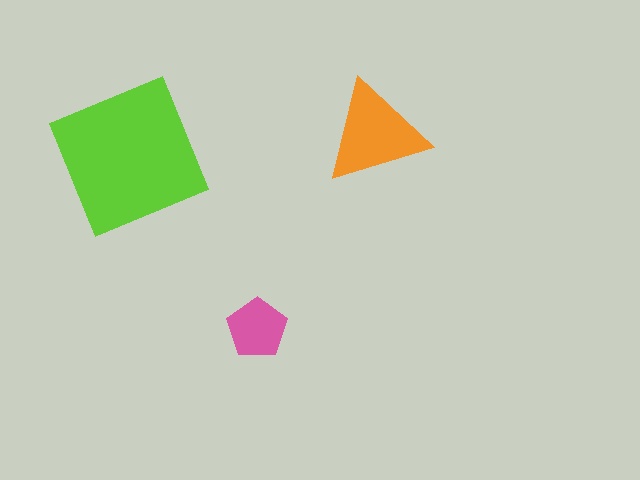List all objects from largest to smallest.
The lime square, the orange triangle, the pink pentagon.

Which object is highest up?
The orange triangle is topmost.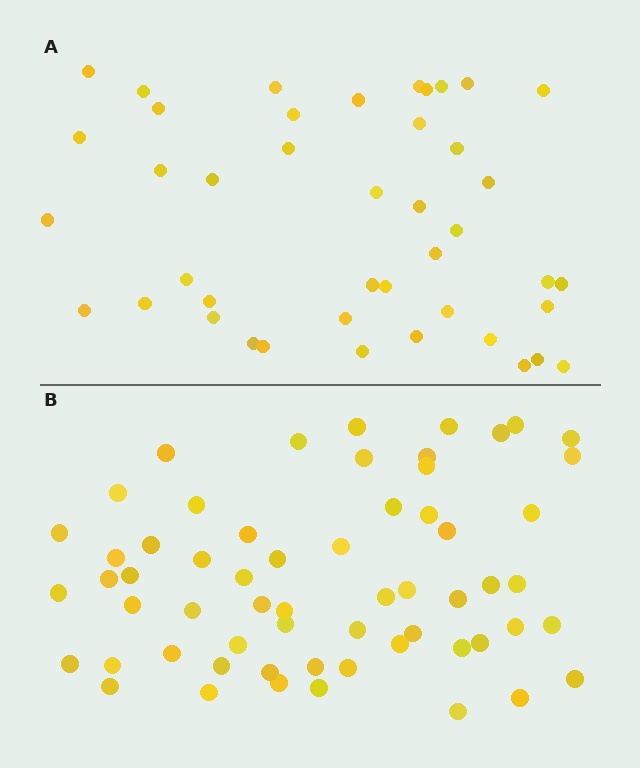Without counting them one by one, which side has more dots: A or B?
Region B (the bottom region) has more dots.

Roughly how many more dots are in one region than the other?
Region B has approximately 15 more dots than region A.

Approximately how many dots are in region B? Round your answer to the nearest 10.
About 60 dots.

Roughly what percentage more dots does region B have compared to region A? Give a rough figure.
About 40% more.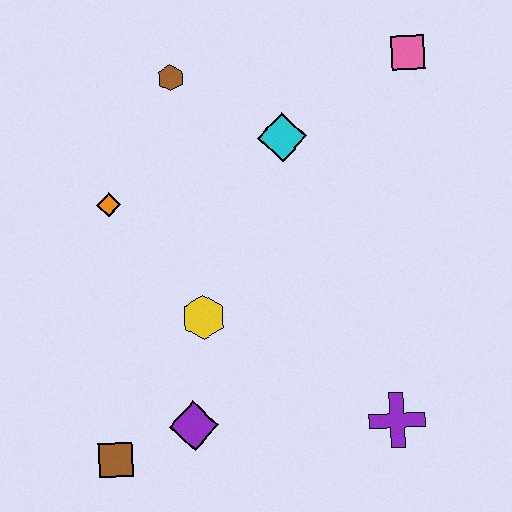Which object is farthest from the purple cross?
The brown hexagon is farthest from the purple cross.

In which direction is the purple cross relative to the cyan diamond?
The purple cross is below the cyan diamond.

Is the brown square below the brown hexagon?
Yes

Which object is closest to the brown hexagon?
The cyan diamond is closest to the brown hexagon.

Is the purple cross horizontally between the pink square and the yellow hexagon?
Yes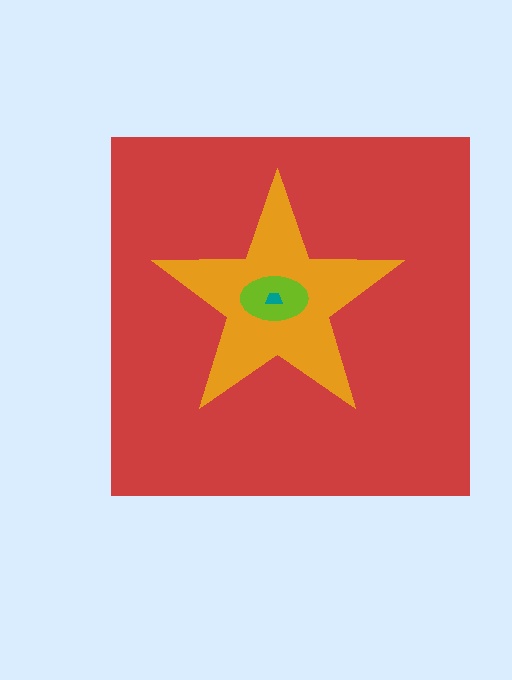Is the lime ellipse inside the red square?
Yes.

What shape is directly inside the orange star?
The lime ellipse.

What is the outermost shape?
The red square.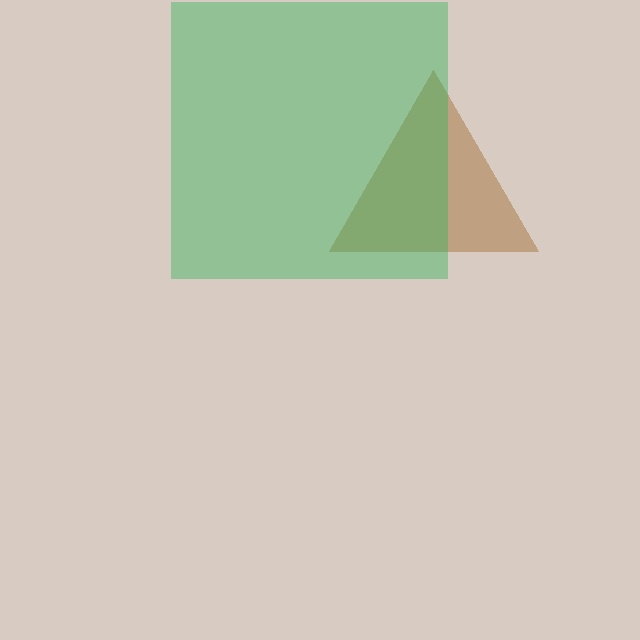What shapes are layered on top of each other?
The layered shapes are: a brown triangle, a green square.